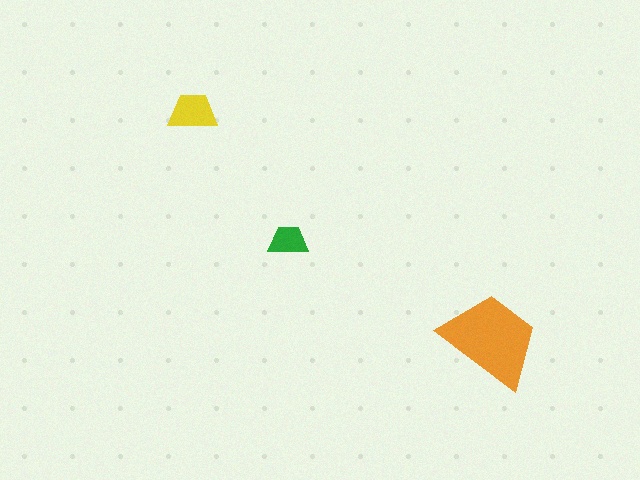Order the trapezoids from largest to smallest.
the orange one, the yellow one, the green one.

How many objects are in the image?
There are 3 objects in the image.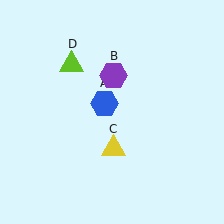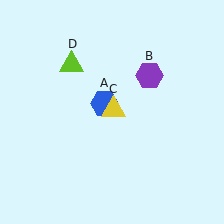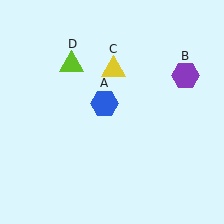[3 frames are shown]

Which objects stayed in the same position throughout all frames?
Blue hexagon (object A) and lime triangle (object D) remained stationary.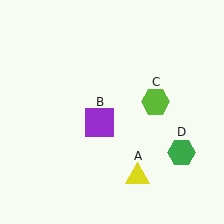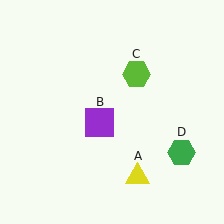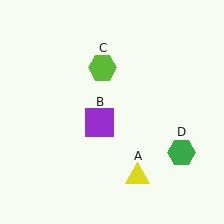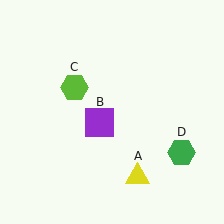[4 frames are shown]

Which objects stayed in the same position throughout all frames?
Yellow triangle (object A) and purple square (object B) and green hexagon (object D) remained stationary.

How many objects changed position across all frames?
1 object changed position: lime hexagon (object C).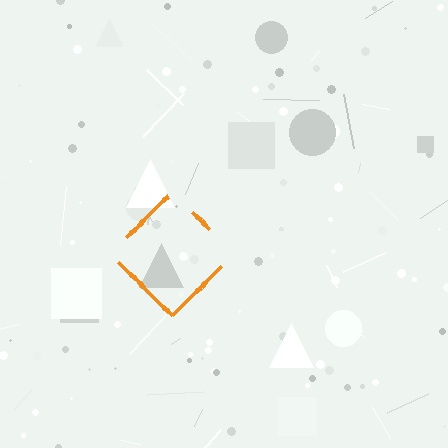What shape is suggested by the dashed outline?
The dashed outline suggests a diamond.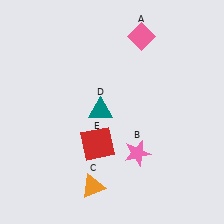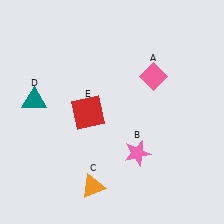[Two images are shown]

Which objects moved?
The objects that moved are: the pink diamond (A), the teal triangle (D), the red square (E).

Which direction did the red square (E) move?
The red square (E) moved up.